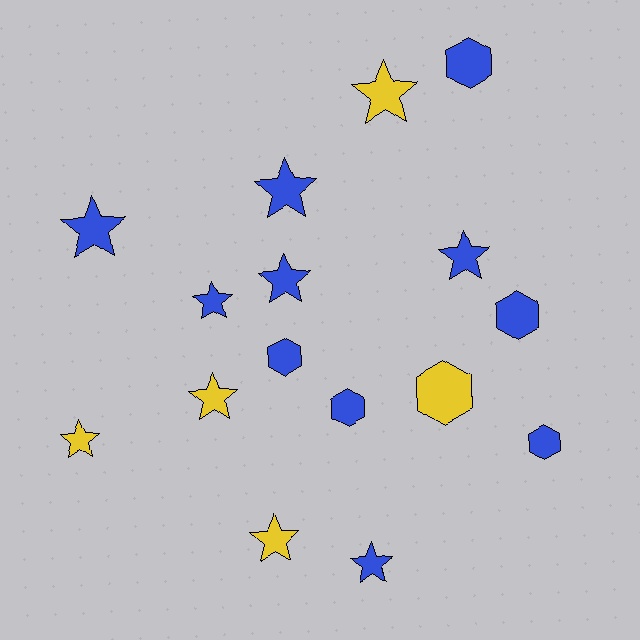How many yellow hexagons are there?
There is 1 yellow hexagon.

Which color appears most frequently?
Blue, with 11 objects.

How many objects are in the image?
There are 16 objects.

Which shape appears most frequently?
Star, with 10 objects.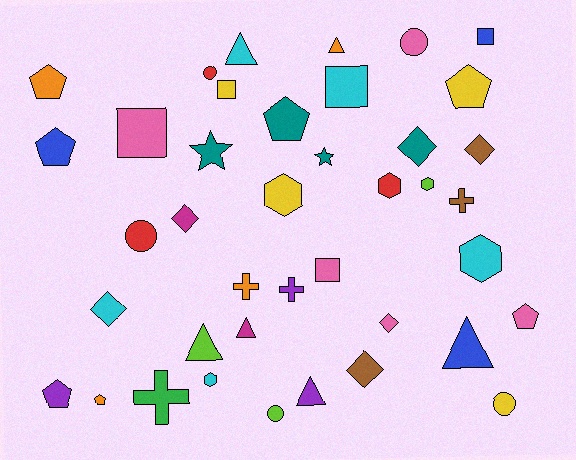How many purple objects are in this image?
There are 3 purple objects.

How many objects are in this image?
There are 40 objects.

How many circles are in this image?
There are 5 circles.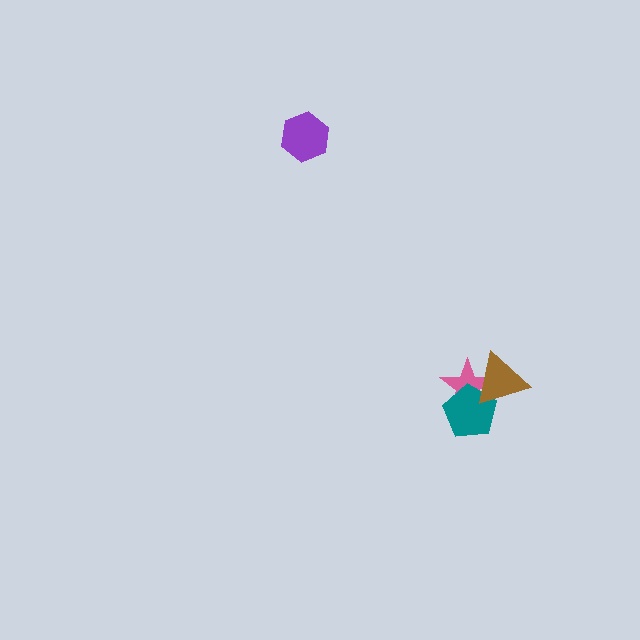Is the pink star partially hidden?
Yes, it is partially covered by another shape.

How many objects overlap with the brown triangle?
2 objects overlap with the brown triangle.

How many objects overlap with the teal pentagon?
2 objects overlap with the teal pentagon.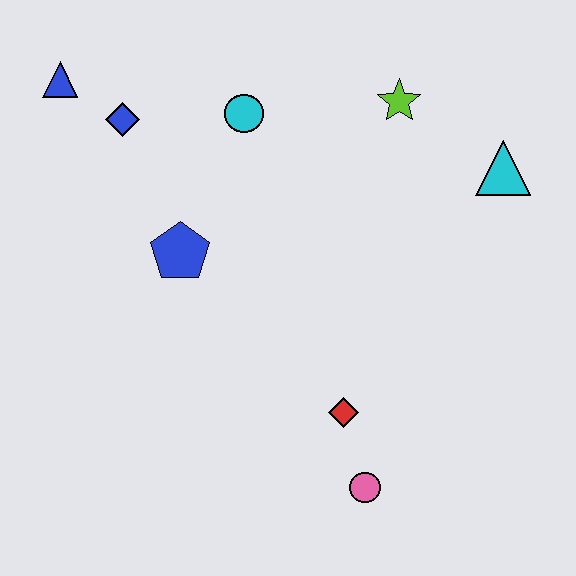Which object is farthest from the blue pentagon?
The cyan triangle is farthest from the blue pentagon.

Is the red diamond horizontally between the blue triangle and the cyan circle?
No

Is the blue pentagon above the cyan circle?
No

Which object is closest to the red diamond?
The pink circle is closest to the red diamond.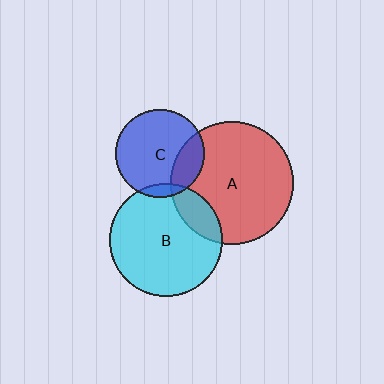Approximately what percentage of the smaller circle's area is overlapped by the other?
Approximately 20%.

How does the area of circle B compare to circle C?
Approximately 1.6 times.